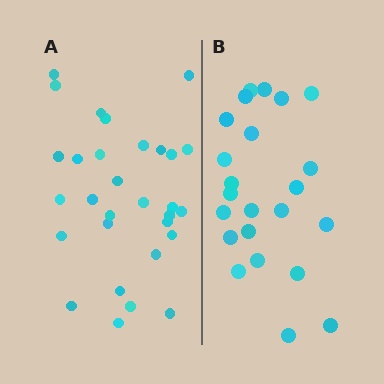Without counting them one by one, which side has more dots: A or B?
Region A (the left region) has more dots.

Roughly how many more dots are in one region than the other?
Region A has roughly 8 or so more dots than region B.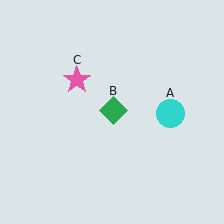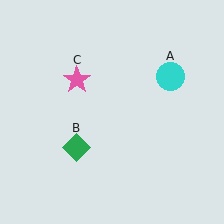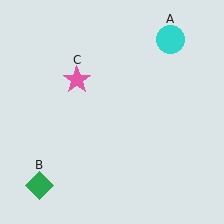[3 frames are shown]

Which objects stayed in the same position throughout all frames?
Pink star (object C) remained stationary.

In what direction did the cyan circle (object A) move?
The cyan circle (object A) moved up.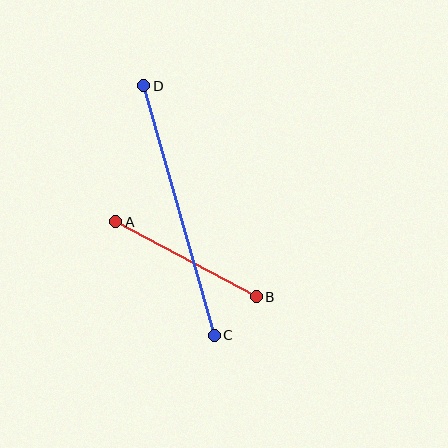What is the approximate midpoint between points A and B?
The midpoint is at approximately (186, 259) pixels.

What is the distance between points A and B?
The distance is approximately 159 pixels.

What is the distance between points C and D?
The distance is approximately 259 pixels.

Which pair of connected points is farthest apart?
Points C and D are farthest apart.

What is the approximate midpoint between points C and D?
The midpoint is at approximately (179, 211) pixels.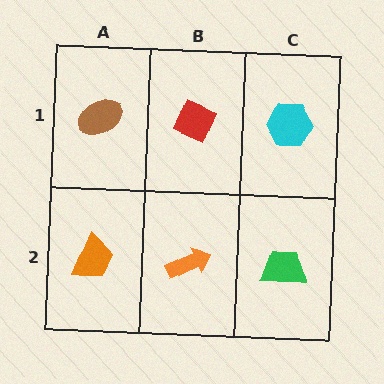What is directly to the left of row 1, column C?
A red diamond.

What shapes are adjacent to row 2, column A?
A brown ellipse (row 1, column A), an orange arrow (row 2, column B).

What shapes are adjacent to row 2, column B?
A red diamond (row 1, column B), an orange trapezoid (row 2, column A), a green trapezoid (row 2, column C).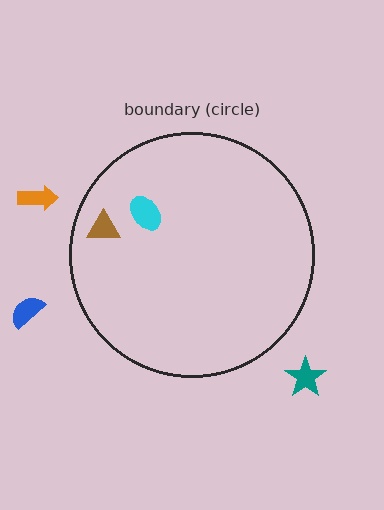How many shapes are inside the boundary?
2 inside, 3 outside.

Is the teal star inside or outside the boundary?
Outside.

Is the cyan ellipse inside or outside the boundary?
Inside.